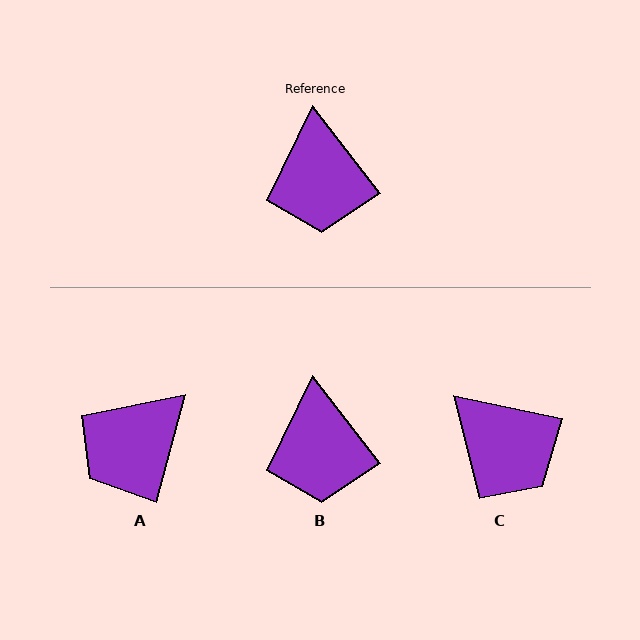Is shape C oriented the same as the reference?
No, it is off by about 40 degrees.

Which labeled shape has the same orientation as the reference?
B.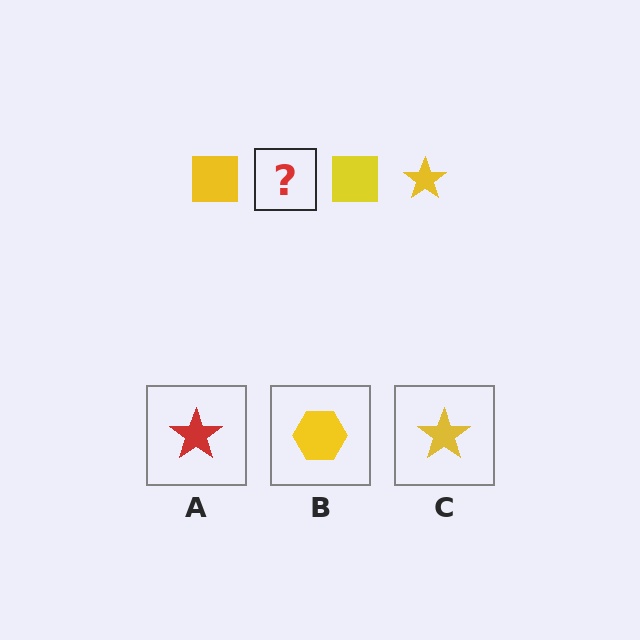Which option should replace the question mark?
Option C.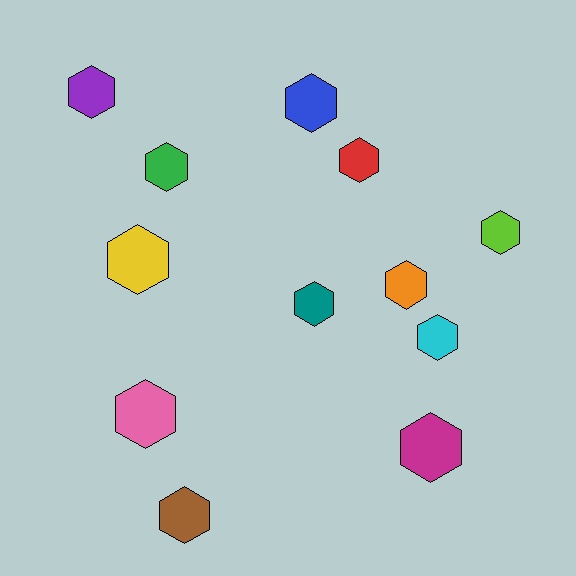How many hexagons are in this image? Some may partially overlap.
There are 12 hexagons.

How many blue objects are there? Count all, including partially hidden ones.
There is 1 blue object.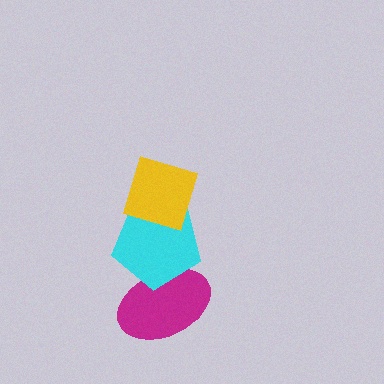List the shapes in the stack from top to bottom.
From top to bottom: the yellow diamond, the cyan pentagon, the magenta ellipse.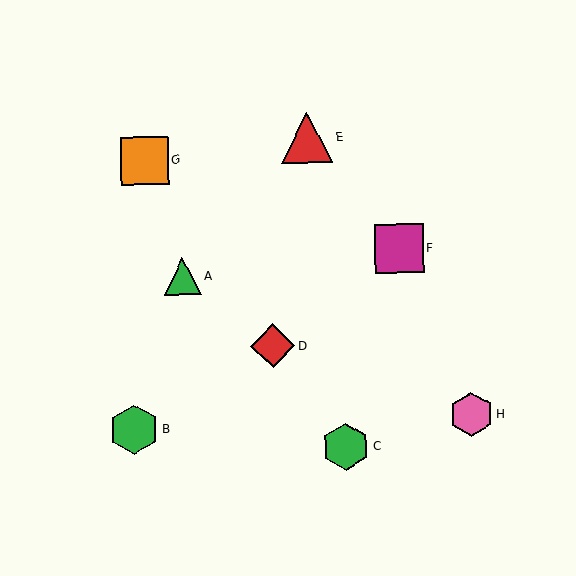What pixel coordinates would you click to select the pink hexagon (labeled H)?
Click at (471, 414) to select the pink hexagon H.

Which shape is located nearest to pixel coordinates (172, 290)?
The green triangle (labeled A) at (183, 276) is nearest to that location.